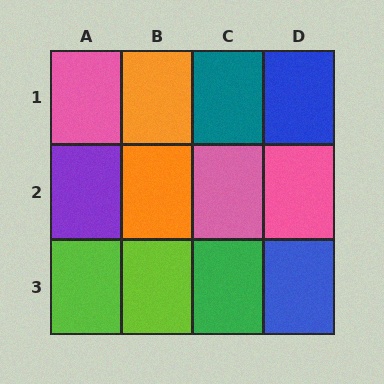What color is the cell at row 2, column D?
Pink.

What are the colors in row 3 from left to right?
Lime, lime, green, blue.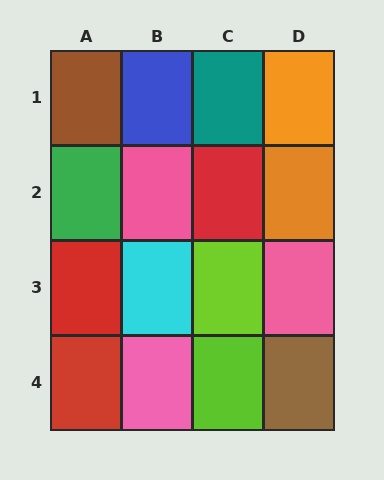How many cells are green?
1 cell is green.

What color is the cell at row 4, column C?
Lime.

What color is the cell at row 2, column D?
Orange.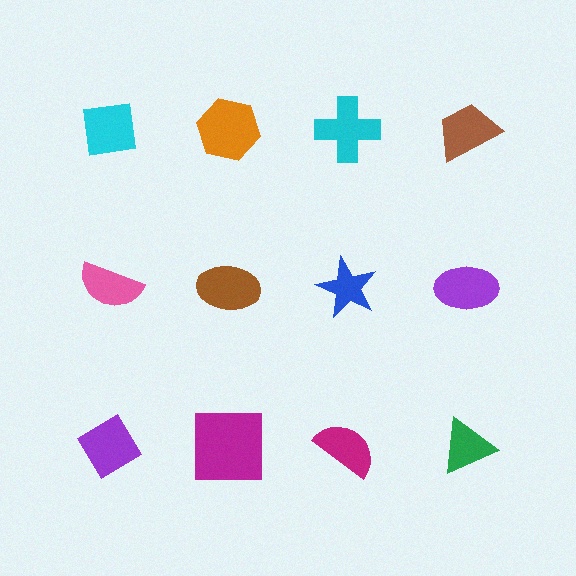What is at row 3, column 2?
A magenta square.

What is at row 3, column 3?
A magenta semicircle.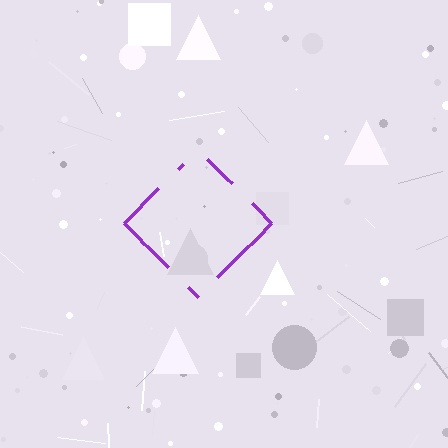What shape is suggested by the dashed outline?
The dashed outline suggests a diamond.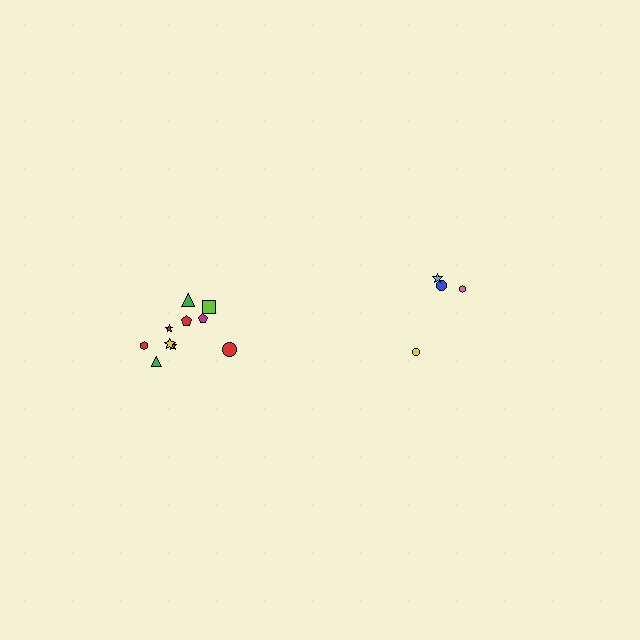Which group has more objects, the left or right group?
The left group.